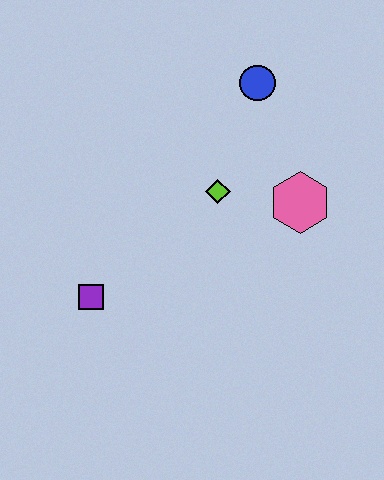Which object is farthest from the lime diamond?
The purple square is farthest from the lime diamond.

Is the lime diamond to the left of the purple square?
No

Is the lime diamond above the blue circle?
No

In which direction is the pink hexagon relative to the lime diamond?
The pink hexagon is to the right of the lime diamond.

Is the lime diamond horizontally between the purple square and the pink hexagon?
Yes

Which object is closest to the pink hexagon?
The lime diamond is closest to the pink hexagon.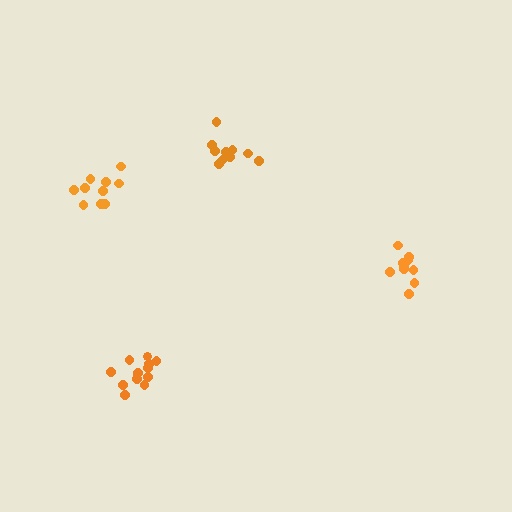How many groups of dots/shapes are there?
There are 4 groups.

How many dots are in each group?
Group 1: 10 dots, Group 2: 10 dots, Group 3: 13 dots, Group 4: 10 dots (43 total).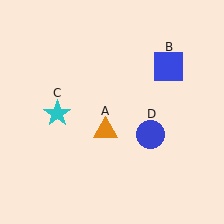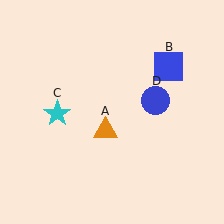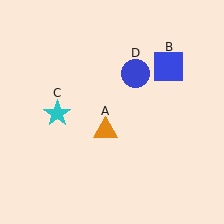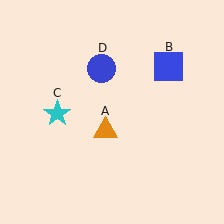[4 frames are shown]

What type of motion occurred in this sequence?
The blue circle (object D) rotated counterclockwise around the center of the scene.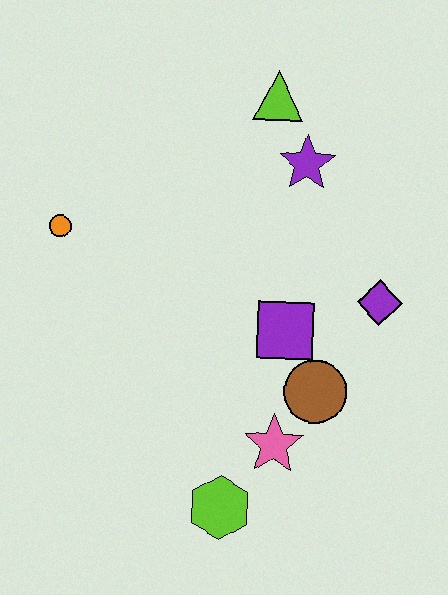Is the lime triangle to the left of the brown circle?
Yes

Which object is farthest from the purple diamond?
The orange circle is farthest from the purple diamond.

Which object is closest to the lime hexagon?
The pink star is closest to the lime hexagon.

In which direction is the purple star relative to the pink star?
The purple star is above the pink star.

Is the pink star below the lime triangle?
Yes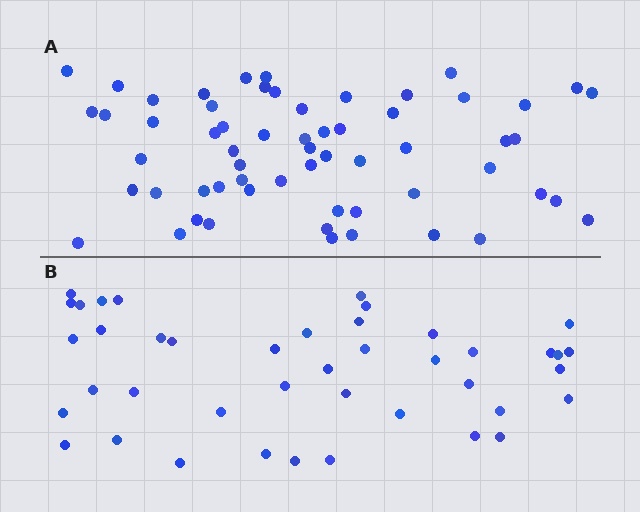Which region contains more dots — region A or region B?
Region A (the top region) has more dots.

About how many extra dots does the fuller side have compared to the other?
Region A has approximately 20 more dots than region B.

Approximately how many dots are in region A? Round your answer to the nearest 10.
About 60 dots.